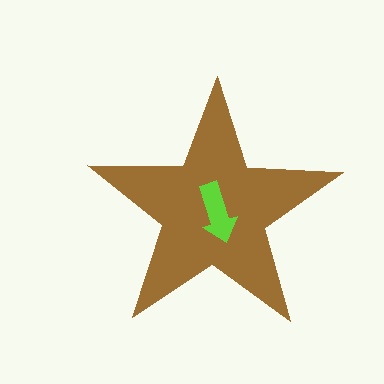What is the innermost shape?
The lime arrow.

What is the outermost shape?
The brown star.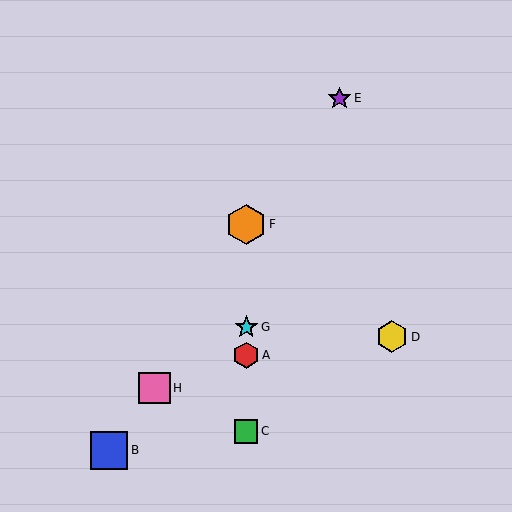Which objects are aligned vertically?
Objects A, C, F, G are aligned vertically.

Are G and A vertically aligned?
Yes, both are at x≈246.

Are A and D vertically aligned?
No, A is at x≈246 and D is at x≈392.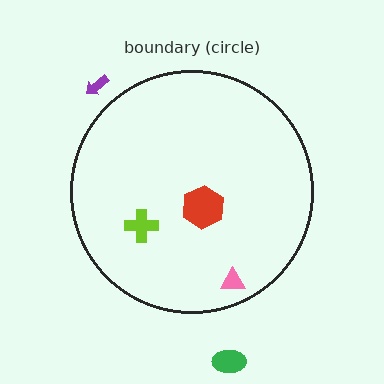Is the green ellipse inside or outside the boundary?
Outside.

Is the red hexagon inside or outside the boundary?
Inside.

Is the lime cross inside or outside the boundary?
Inside.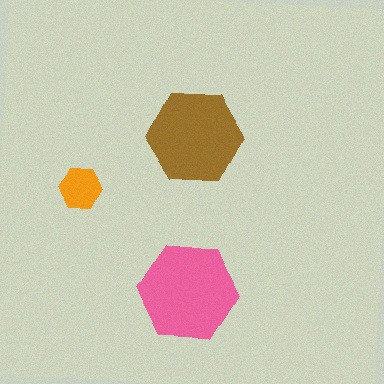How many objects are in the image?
There are 3 objects in the image.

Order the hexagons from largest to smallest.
the pink one, the brown one, the orange one.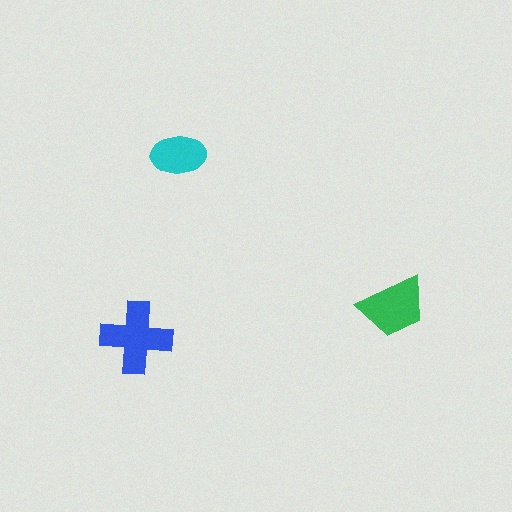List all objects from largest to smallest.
The blue cross, the green trapezoid, the cyan ellipse.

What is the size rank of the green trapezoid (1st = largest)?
2nd.